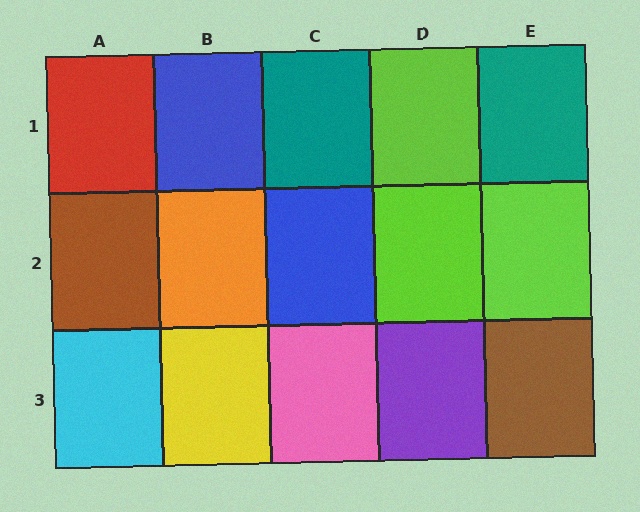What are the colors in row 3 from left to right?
Cyan, yellow, pink, purple, brown.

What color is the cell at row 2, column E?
Lime.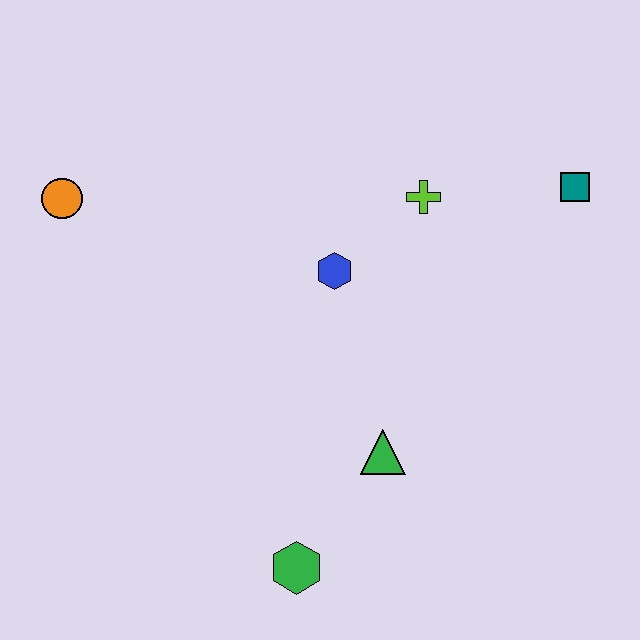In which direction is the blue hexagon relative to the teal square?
The blue hexagon is to the left of the teal square.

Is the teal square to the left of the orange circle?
No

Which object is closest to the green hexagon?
The green triangle is closest to the green hexagon.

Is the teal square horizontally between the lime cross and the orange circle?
No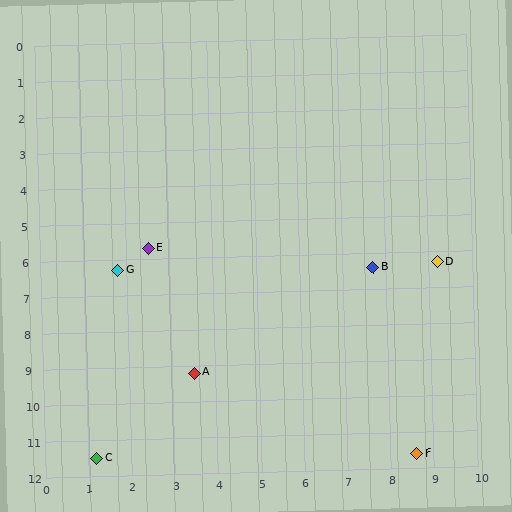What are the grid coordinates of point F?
Point F is at approximately (8.6, 11.6).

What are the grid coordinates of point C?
Point C is at approximately (1.2, 11.5).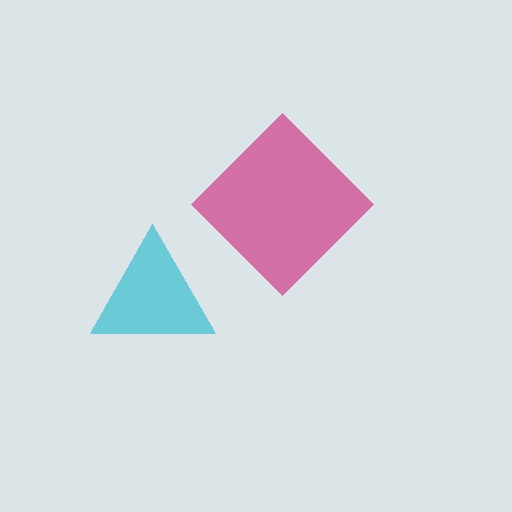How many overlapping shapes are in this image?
There are 2 overlapping shapes in the image.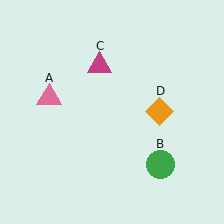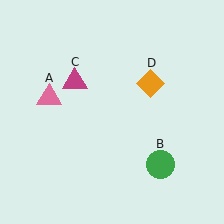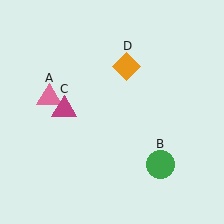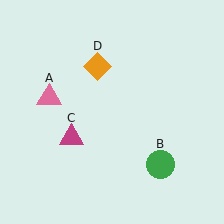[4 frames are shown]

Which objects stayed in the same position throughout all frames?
Pink triangle (object A) and green circle (object B) remained stationary.